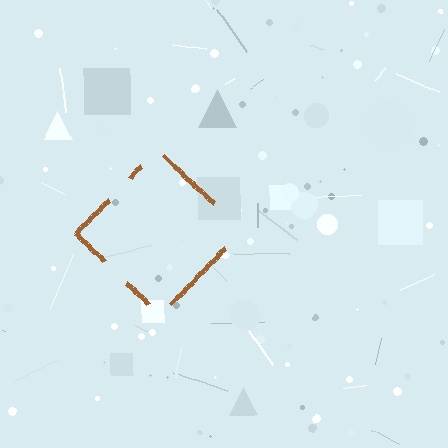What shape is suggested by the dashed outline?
The dashed outline suggests a diamond.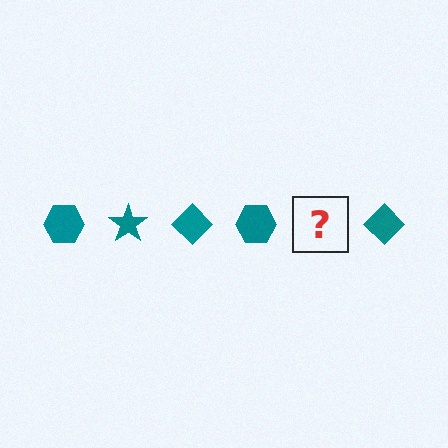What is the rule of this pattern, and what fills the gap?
The rule is that the pattern cycles through hexagon, star, diamond shapes in teal. The gap should be filled with a teal star.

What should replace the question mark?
The question mark should be replaced with a teal star.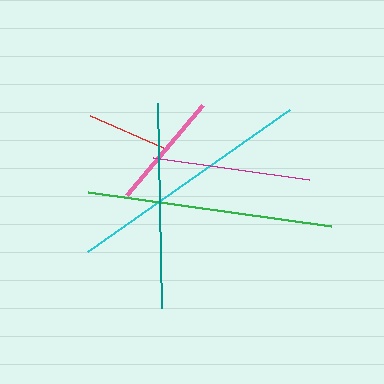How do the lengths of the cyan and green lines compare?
The cyan and green lines are approximately the same length.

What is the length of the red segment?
The red segment is approximately 80 pixels long.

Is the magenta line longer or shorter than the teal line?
The teal line is longer than the magenta line.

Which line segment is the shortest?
The red line is the shortest at approximately 80 pixels.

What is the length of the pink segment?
The pink segment is approximately 118 pixels long.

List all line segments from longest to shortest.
From longest to shortest: cyan, green, teal, magenta, pink, red.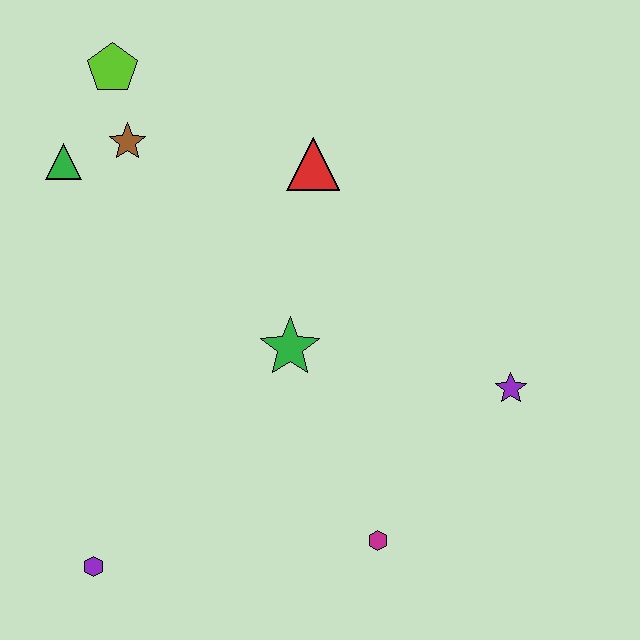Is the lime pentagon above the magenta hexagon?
Yes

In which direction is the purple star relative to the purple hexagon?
The purple star is to the right of the purple hexagon.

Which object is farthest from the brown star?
The magenta hexagon is farthest from the brown star.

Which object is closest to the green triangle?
The brown star is closest to the green triangle.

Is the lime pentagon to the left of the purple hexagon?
No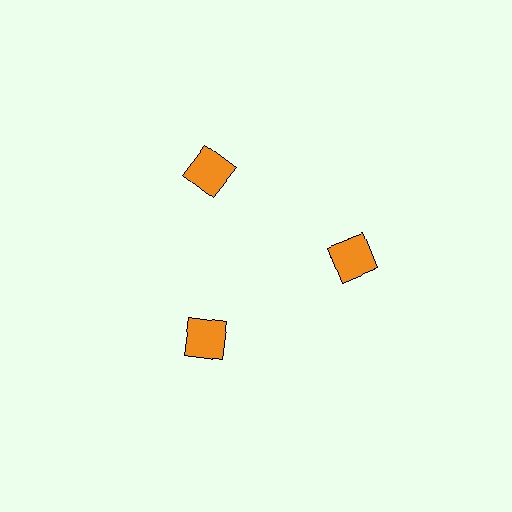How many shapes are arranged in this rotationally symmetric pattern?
There are 3 shapes, arranged in 3 groups of 1.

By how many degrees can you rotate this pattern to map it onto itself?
The pattern maps onto itself every 120 degrees of rotation.